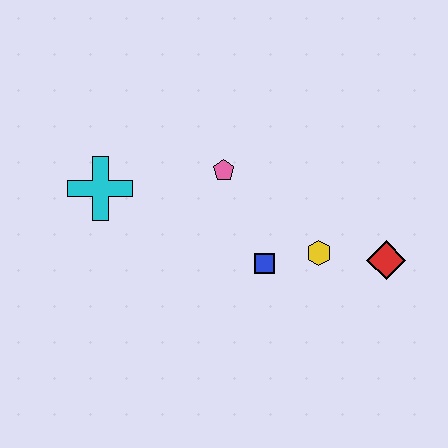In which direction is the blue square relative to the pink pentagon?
The blue square is below the pink pentagon.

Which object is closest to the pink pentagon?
The blue square is closest to the pink pentagon.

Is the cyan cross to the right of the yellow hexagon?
No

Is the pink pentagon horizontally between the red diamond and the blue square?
No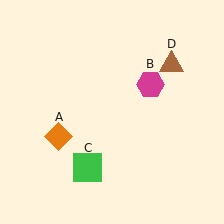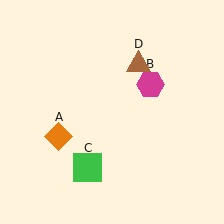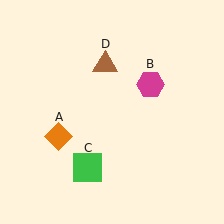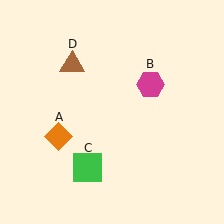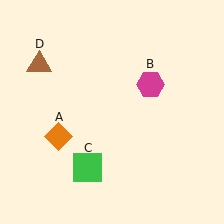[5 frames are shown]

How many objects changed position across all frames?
1 object changed position: brown triangle (object D).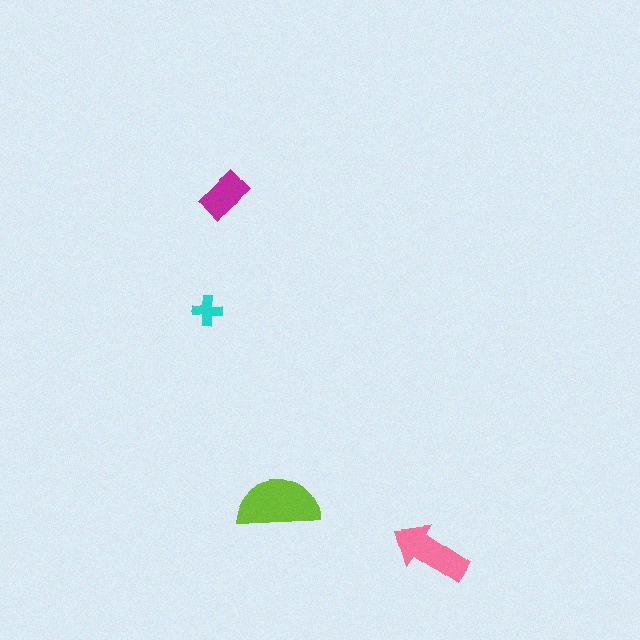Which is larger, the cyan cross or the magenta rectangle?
The magenta rectangle.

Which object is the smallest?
The cyan cross.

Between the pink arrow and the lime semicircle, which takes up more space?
The lime semicircle.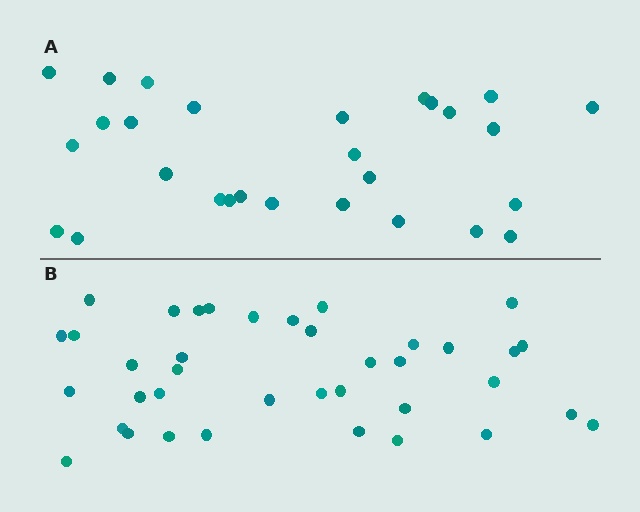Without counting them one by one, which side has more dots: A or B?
Region B (the bottom region) has more dots.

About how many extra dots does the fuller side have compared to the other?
Region B has roughly 10 or so more dots than region A.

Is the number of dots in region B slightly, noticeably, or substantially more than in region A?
Region B has noticeably more, but not dramatically so. The ratio is roughly 1.4 to 1.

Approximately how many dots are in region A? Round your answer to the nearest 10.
About 30 dots. (The exact count is 28, which rounds to 30.)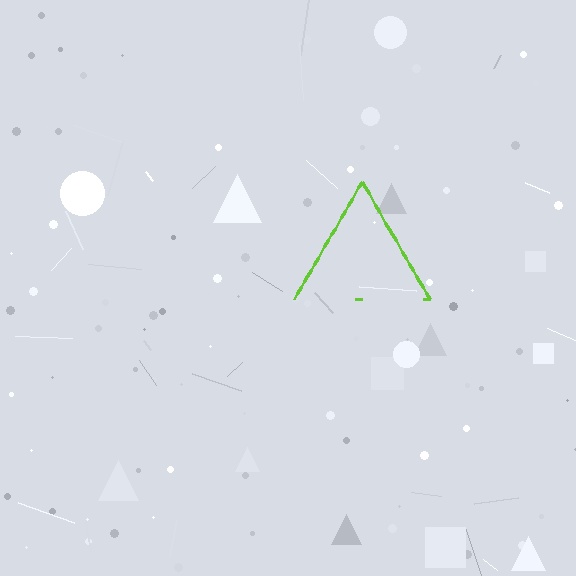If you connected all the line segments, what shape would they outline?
They would outline a triangle.